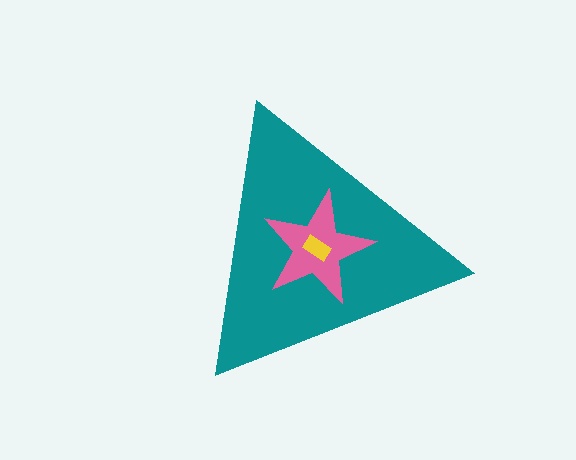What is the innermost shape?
The yellow rectangle.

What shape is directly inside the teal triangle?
The pink star.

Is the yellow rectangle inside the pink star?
Yes.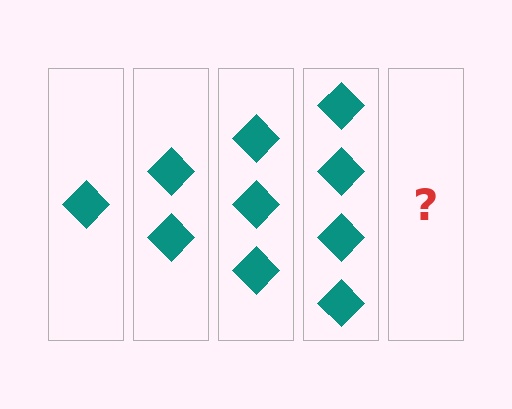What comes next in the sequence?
The next element should be 5 diamonds.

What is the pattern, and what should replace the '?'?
The pattern is that each step adds one more diamond. The '?' should be 5 diamonds.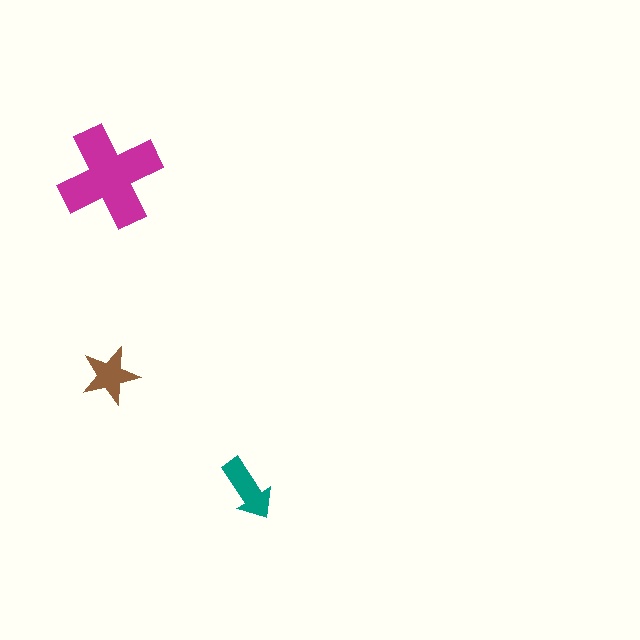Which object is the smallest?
The brown star.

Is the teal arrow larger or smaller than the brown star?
Larger.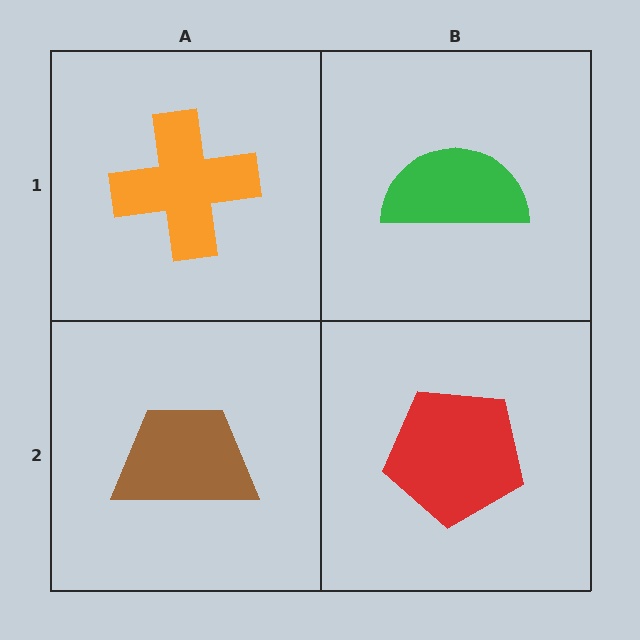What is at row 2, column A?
A brown trapezoid.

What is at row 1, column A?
An orange cross.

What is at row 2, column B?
A red pentagon.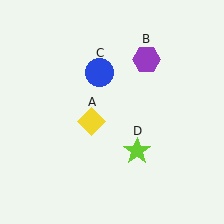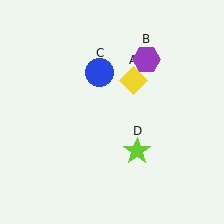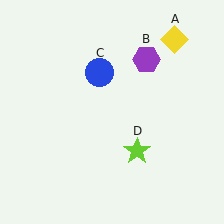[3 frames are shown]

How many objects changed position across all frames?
1 object changed position: yellow diamond (object A).